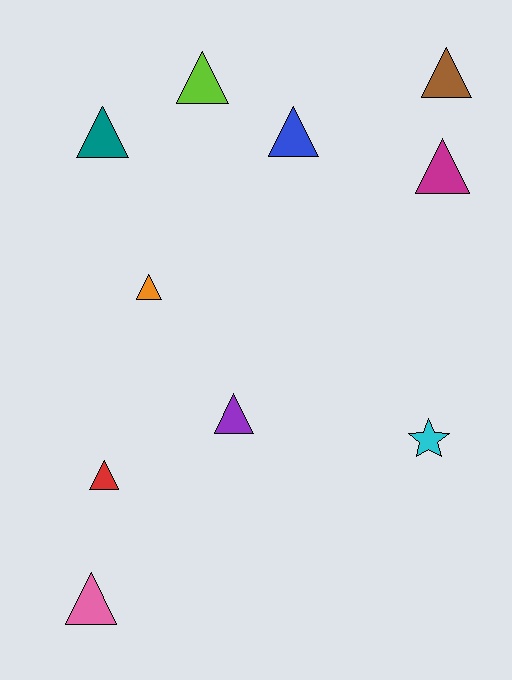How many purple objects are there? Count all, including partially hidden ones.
There is 1 purple object.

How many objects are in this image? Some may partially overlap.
There are 10 objects.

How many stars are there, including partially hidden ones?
There is 1 star.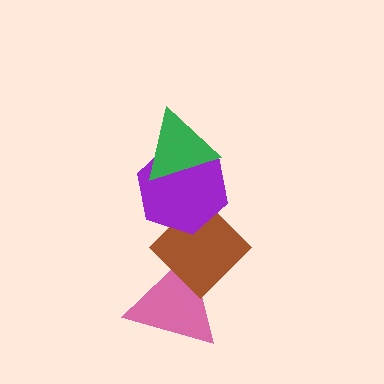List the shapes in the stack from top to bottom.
From top to bottom: the green triangle, the purple hexagon, the brown diamond, the pink triangle.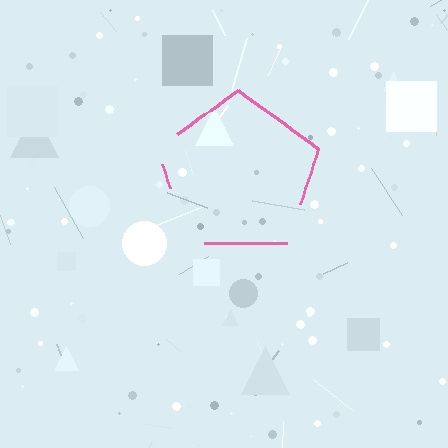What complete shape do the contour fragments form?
The contour fragments form a pentagon.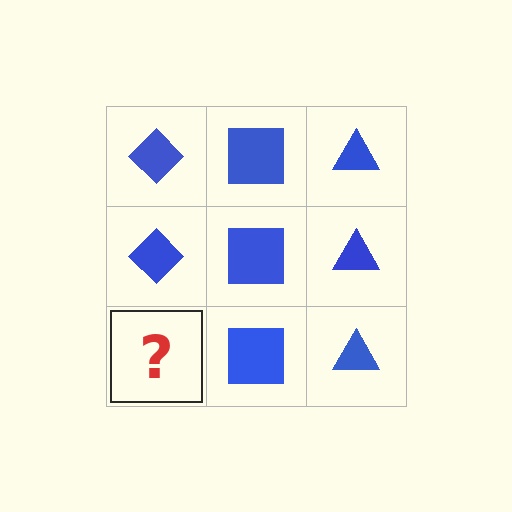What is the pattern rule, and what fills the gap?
The rule is that each column has a consistent shape. The gap should be filled with a blue diamond.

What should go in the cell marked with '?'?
The missing cell should contain a blue diamond.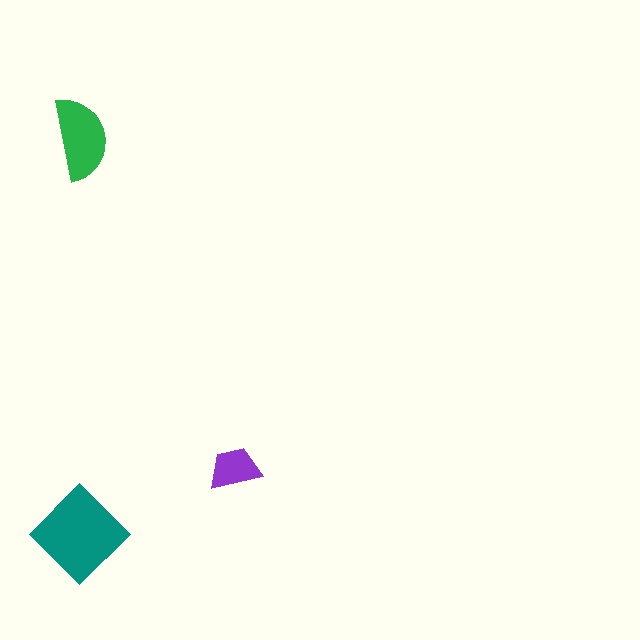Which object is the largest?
The teal diamond.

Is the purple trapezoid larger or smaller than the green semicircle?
Smaller.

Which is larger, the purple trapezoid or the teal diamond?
The teal diamond.